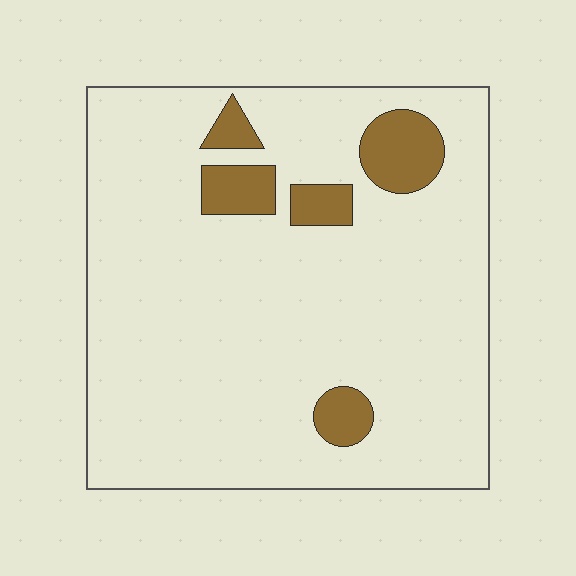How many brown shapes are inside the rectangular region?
5.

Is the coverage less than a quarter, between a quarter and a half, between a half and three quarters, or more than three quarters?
Less than a quarter.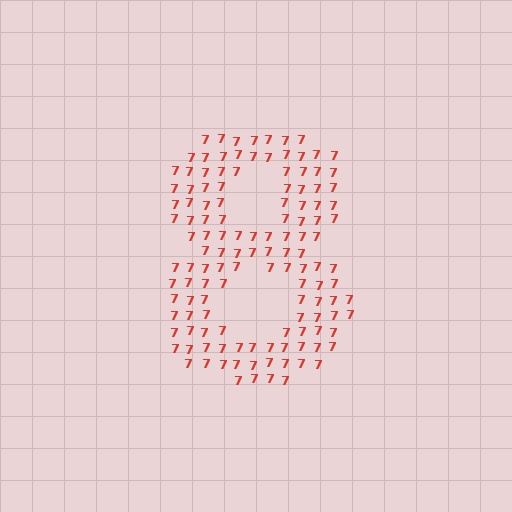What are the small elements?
The small elements are digit 7's.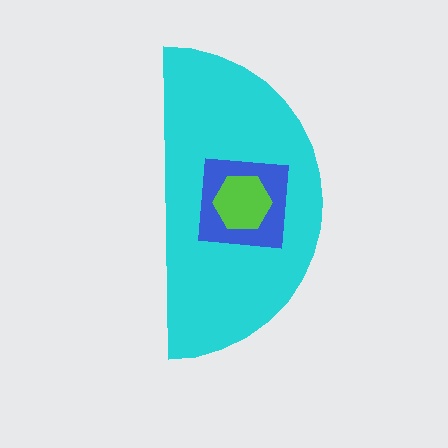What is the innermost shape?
The lime hexagon.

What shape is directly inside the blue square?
The lime hexagon.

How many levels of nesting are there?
3.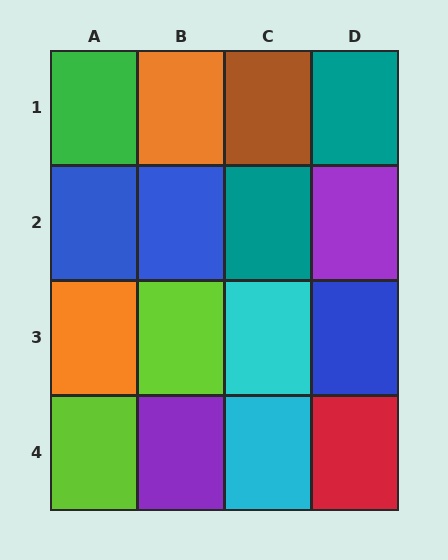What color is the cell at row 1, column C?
Brown.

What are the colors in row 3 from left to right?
Orange, lime, cyan, blue.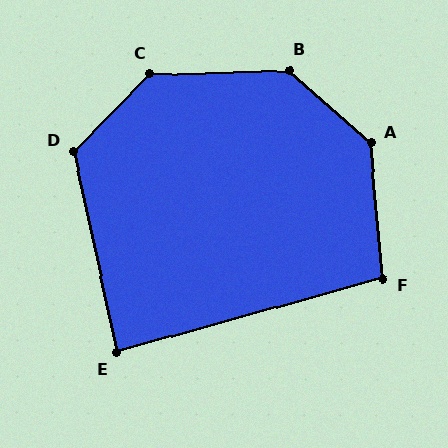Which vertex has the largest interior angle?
A, at approximately 137 degrees.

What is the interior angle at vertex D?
Approximately 123 degrees (obtuse).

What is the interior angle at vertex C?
Approximately 136 degrees (obtuse).